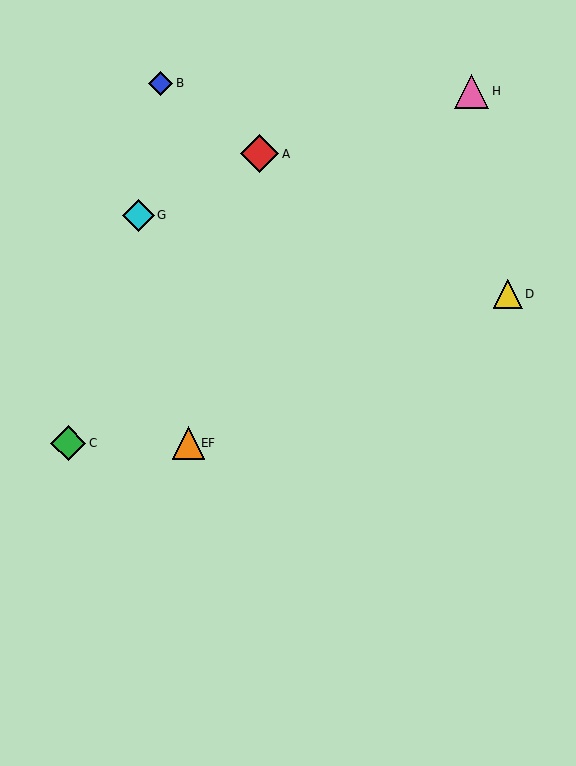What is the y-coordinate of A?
Object A is at y≈154.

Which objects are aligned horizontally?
Objects C, E, F are aligned horizontally.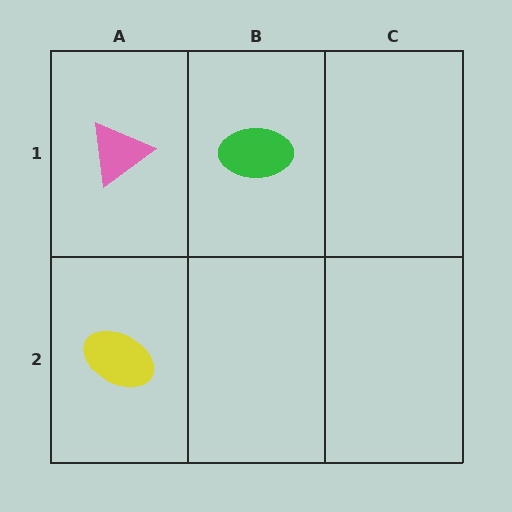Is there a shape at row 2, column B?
No, that cell is empty.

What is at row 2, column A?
A yellow ellipse.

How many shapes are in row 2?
1 shape.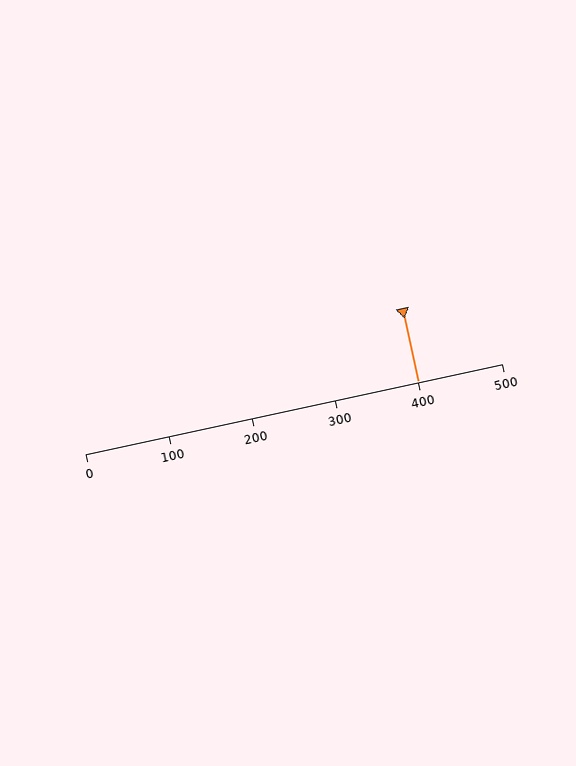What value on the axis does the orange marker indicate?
The marker indicates approximately 400.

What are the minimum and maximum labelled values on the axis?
The axis runs from 0 to 500.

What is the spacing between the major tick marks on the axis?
The major ticks are spaced 100 apart.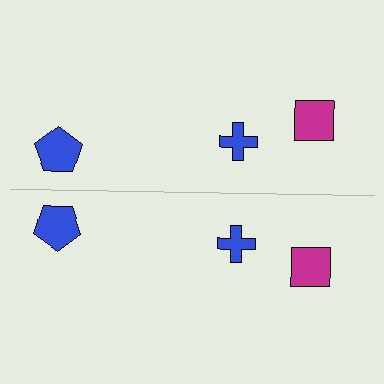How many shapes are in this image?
There are 6 shapes in this image.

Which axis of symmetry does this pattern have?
The pattern has a horizontal axis of symmetry running through the center of the image.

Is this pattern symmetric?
Yes, this pattern has bilateral (reflection) symmetry.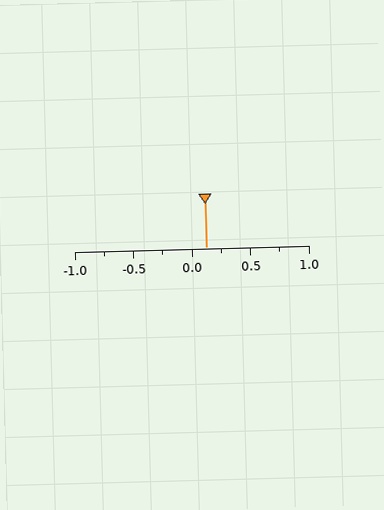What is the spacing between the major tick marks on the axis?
The major ticks are spaced 0.5 apart.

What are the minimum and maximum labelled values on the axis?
The axis runs from -1.0 to 1.0.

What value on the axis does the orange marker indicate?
The marker indicates approximately 0.12.